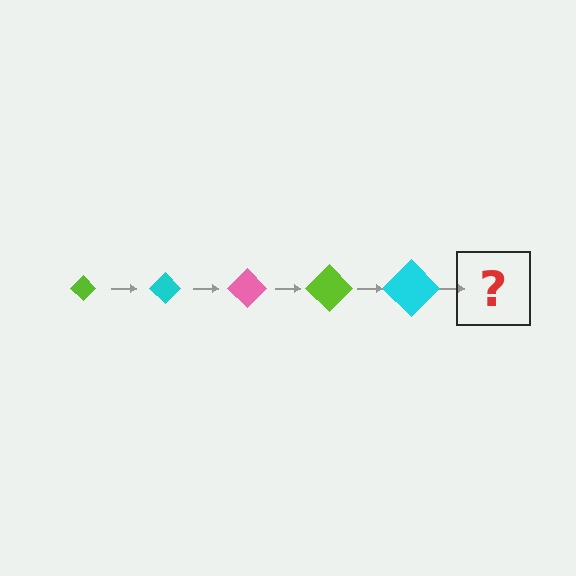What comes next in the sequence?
The next element should be a pink diamond, larger than the previous one.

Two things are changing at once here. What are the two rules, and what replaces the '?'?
The two rules are that the diamond grows larger each step and the color cycles through lime, cyan, and pink. The '?' should be a pink diamond, larger than the previous one.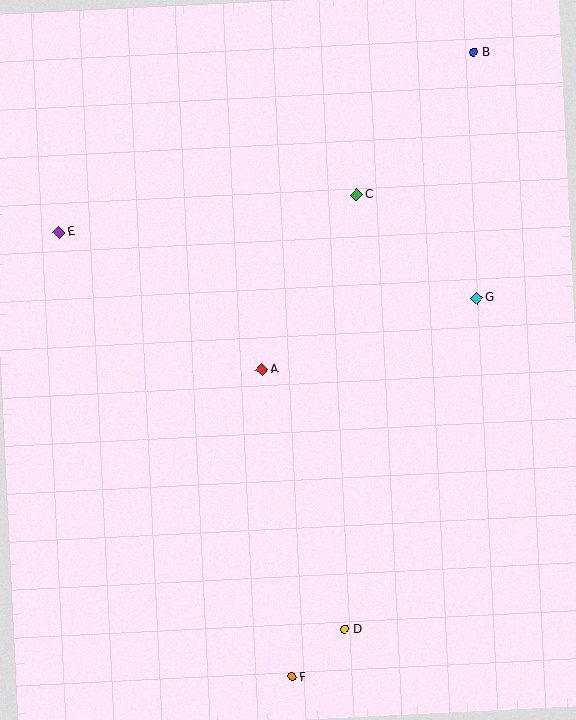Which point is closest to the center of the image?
Point A at (262, 369) is closest to the center.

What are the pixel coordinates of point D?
Point D is at (345, 629).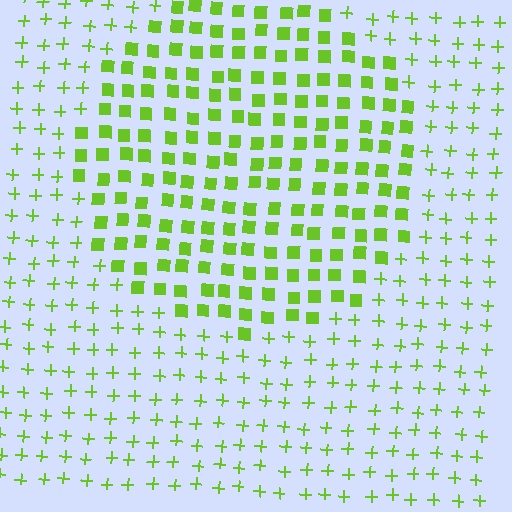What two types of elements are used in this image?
The image uses squares inside the circle region and plus signs outside it.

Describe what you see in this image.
The image is filled with small lime elements arranged in a uniform grid. A circle-shaped region contains squares, while the surrounding area contains plus signs. The boundary is defined purely by the change in element shape.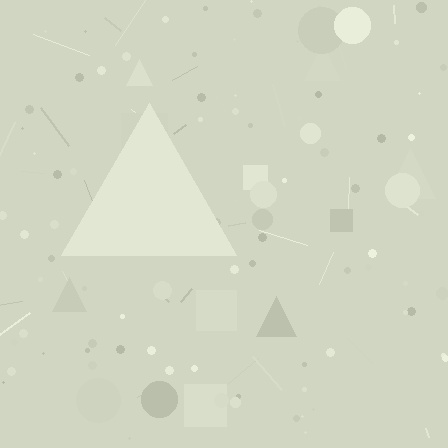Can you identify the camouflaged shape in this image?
The camouflaged shape is a triangle.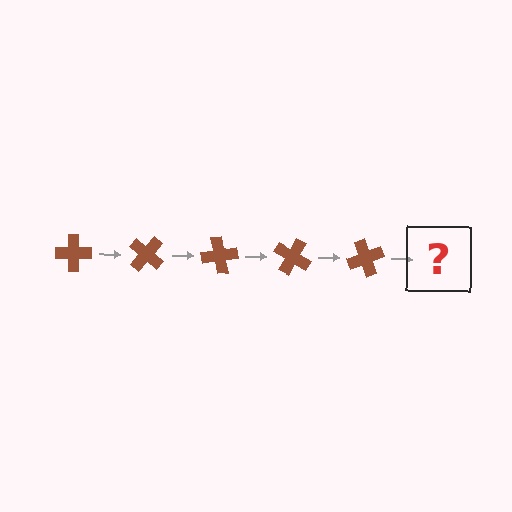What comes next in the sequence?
The next element should be a brown cross rotated 200 degrees.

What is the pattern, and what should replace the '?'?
The pattern is that the cross rotates 40 degrees each step. The '?' should be a brown cross rotated 200 degrees.